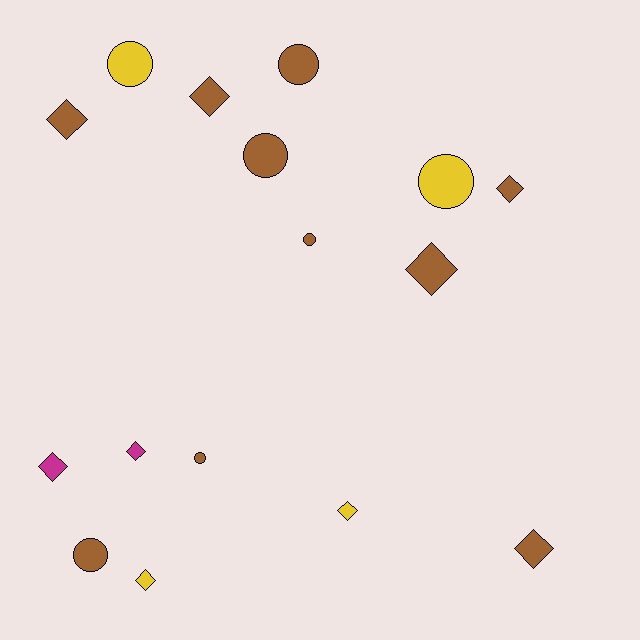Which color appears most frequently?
Brown, with 10 objects.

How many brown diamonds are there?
There are 5 brown diamonds.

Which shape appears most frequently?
Diamond, with 9 objects.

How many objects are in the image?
There are 16 objects.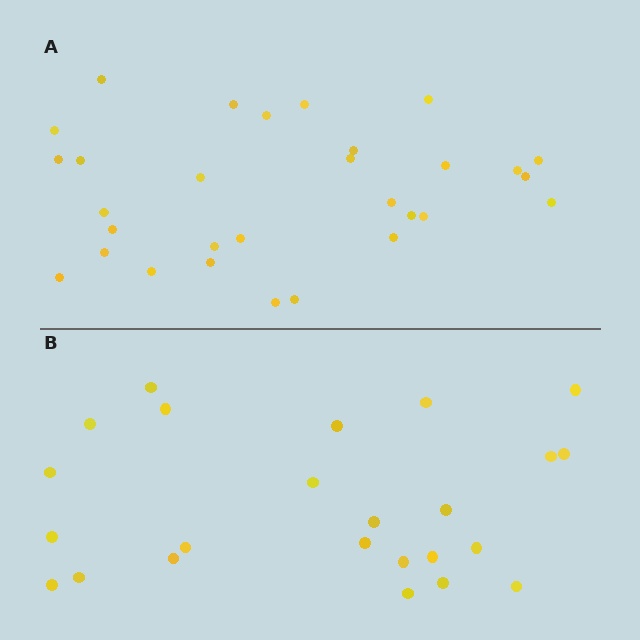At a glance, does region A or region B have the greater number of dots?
Region A (the top region) has more dots.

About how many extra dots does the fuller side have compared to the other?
Region A has about 6 more dots than region B.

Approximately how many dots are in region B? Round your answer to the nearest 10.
About 20 dots. (The exact count is 24, which rounds to 20.)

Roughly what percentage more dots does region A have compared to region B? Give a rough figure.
About 25% more.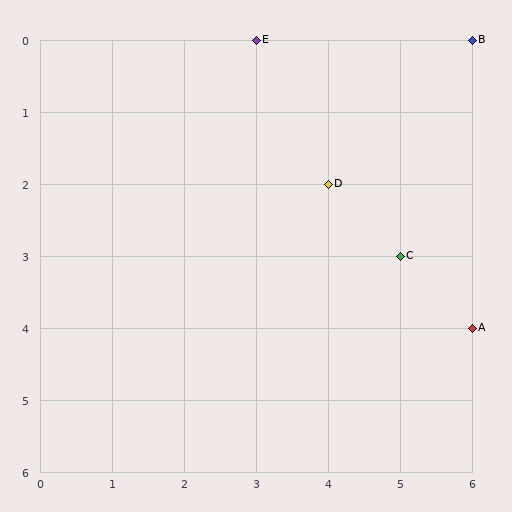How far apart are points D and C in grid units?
Points D and C are 1 column and 1 row apart (about 1.4 grid units diagonally).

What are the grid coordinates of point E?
Point E is at grid coordinates (3, 0).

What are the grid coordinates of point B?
Point B is at grid coordinates (6, 0).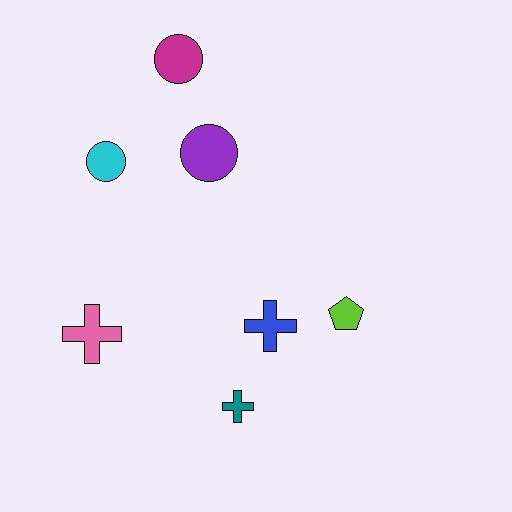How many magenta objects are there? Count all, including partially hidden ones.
There is 1 magenta object.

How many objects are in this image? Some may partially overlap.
There are 7 objects.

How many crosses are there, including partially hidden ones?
There are 3 crosses.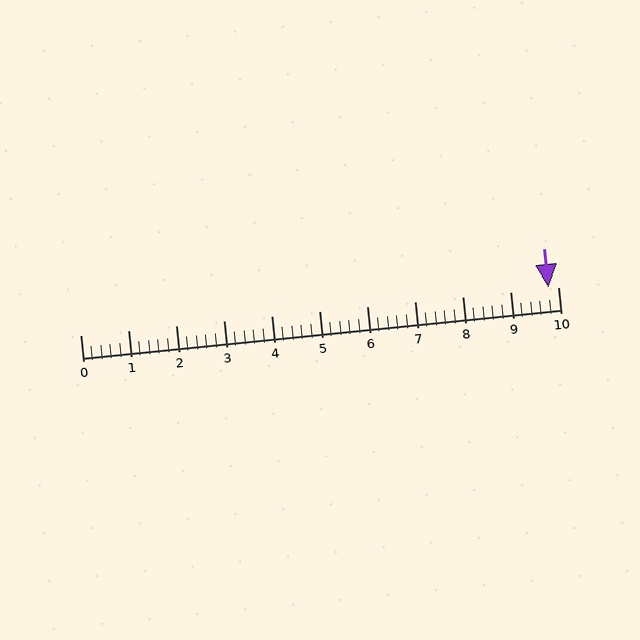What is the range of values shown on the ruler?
The ruler shows values from 0 to 10.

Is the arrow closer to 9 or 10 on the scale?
The arrow is closer to 10.